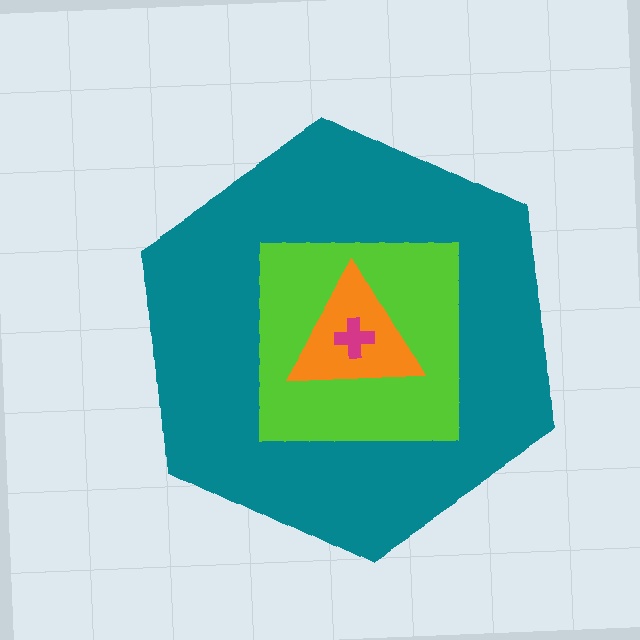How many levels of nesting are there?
4.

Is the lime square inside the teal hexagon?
Yes.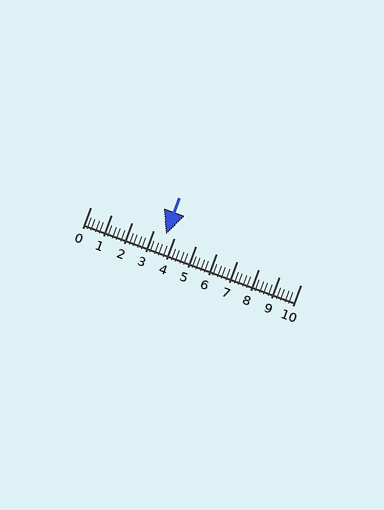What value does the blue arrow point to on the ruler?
The blue arrow points to approximately 3.6.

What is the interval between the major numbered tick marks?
The major tick marks are spaced 1 units apart.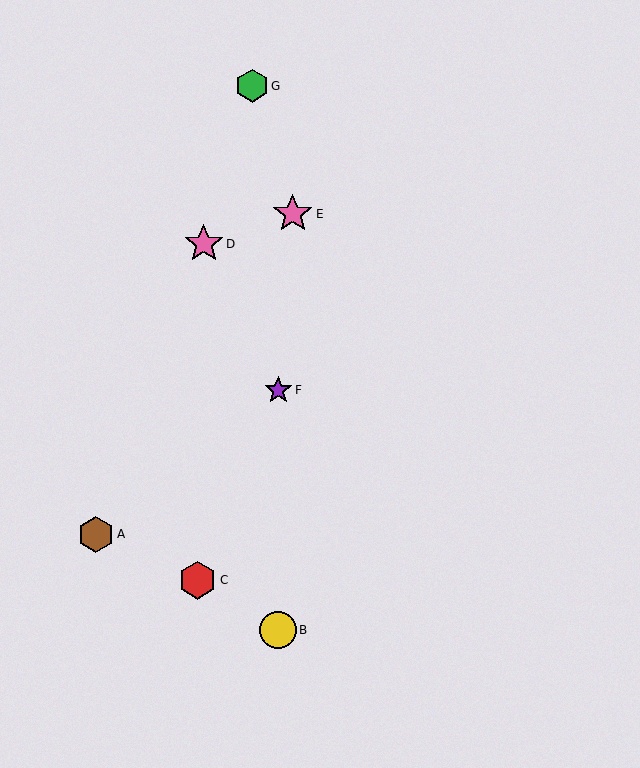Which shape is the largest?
The pink star (labeled E) is the largest.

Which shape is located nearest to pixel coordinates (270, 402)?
The purple star (labeled F) at (278, 390) is nearest to that location.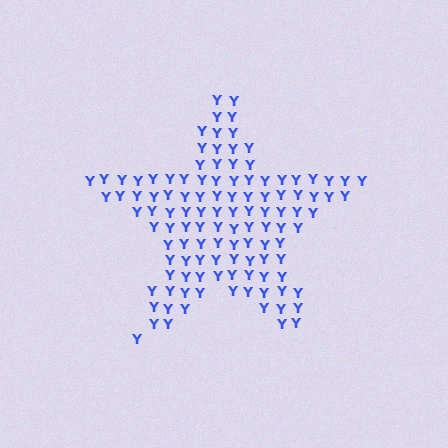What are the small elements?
The small elements are letter Y's.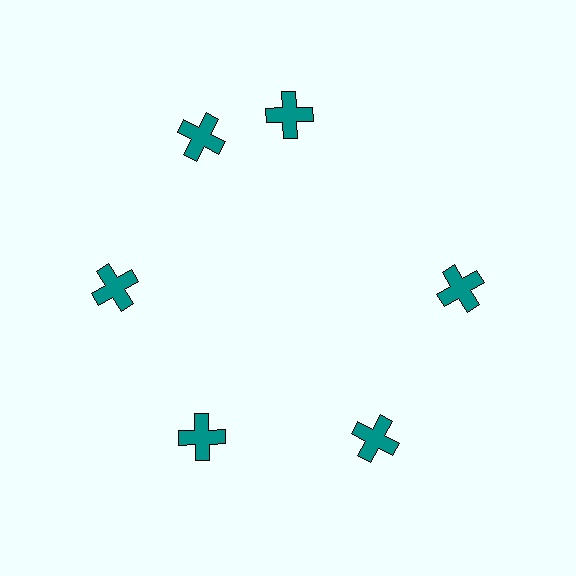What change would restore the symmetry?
The symmetry would be restored by rotating it back into even spacing with its neighbors so that all 6 crosses sit at equal angles and equal distance from the center.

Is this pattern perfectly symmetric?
No. The 6 teal crosses are arranged in a ring, but one element near the 1 o'clock position is rotated out of alignment along the ring, breaking the 6-fold rotational symmetry.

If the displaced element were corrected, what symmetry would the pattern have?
It would have 6-fold rotational symmetry — the pattern would map onto itself every 60 degrees.